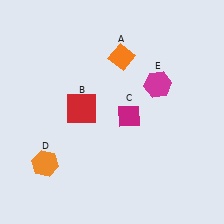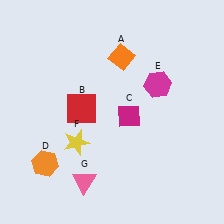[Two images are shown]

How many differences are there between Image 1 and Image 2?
There are 2 differences between the two images.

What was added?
A yellow star (F), a pink triangle (G) were added in Image 2.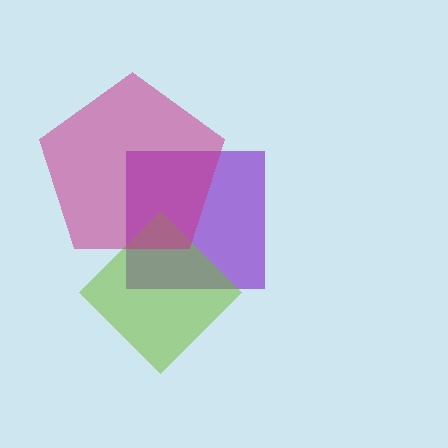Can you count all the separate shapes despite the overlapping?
Yes, there are 3 separate shapes.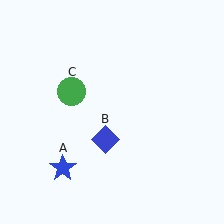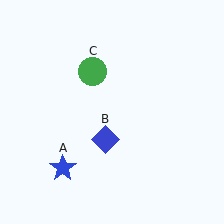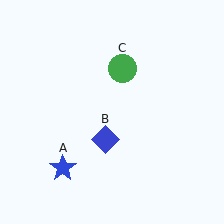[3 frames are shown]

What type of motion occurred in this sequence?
The green circle (object C) rotated clockwise around the center of the scene.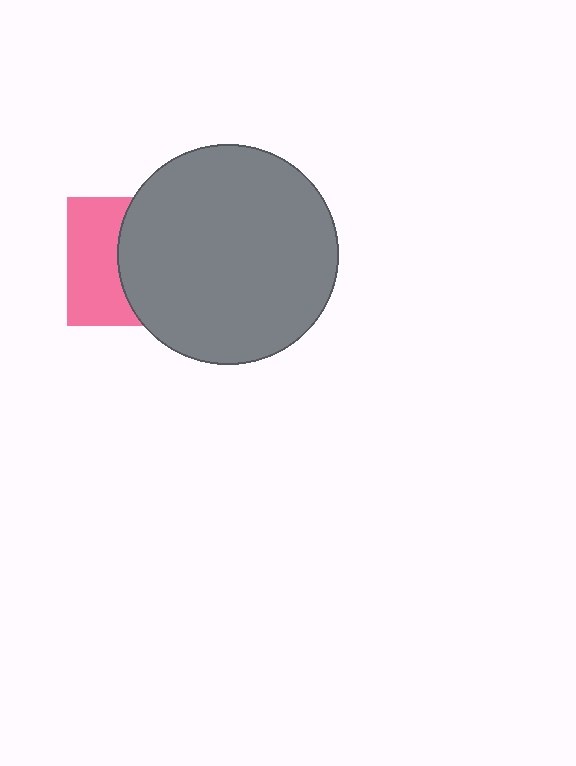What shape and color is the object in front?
The object in front is a gray circle.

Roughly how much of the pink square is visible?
A small part of it is visible (roughly 43%).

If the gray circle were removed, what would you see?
You would see the complete pink square.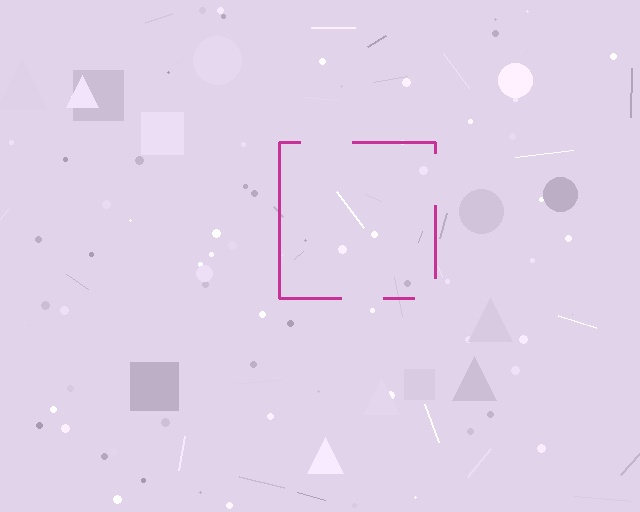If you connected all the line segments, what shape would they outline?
They would outline a square.